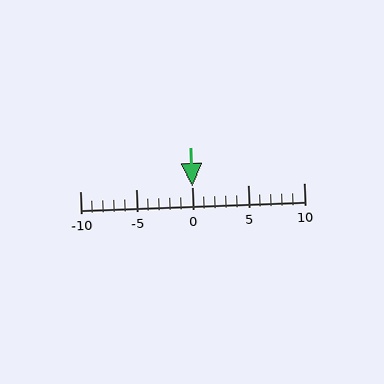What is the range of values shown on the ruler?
The ruler shows values from -10 to 10.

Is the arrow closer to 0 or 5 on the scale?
The arrow is closer to 0.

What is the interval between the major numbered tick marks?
The major tick marks are spaced 5 units apart.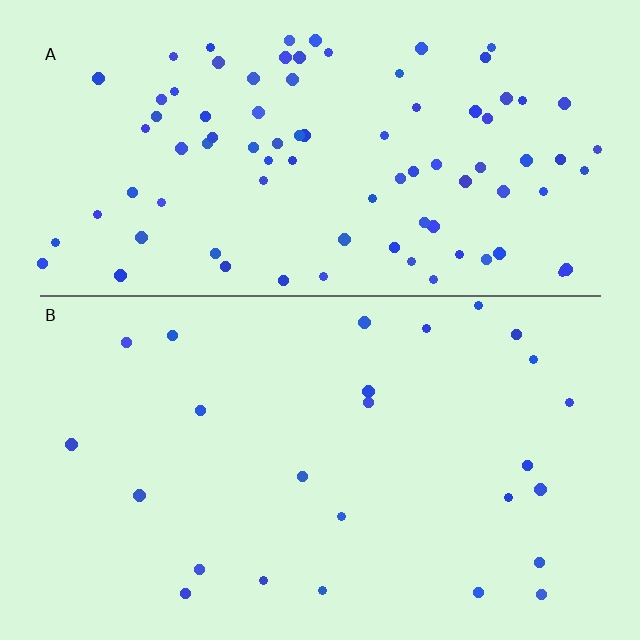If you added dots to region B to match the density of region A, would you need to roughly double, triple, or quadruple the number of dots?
Approximately triple.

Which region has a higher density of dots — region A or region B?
A (the top).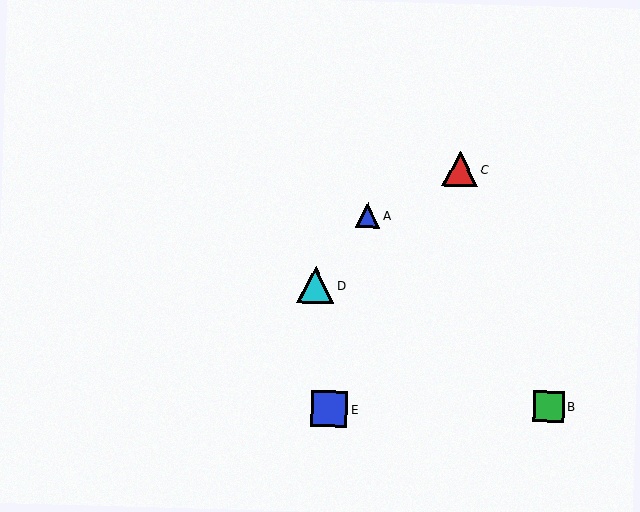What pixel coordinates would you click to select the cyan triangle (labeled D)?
Click at (315, 285) to select the cyan triangle D.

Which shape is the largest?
The cyan triangle (labeled D) is the largest.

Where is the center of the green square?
The center of the green square is at (549, 407).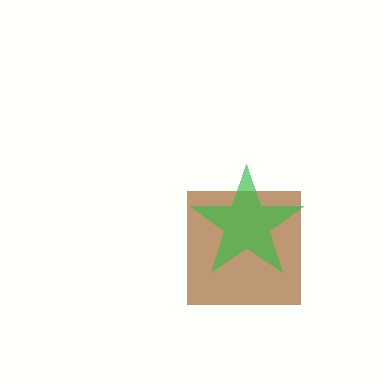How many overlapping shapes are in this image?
There are 2 overlapping shapes in the image.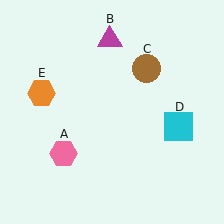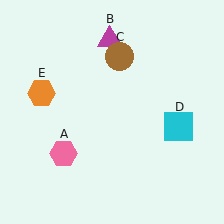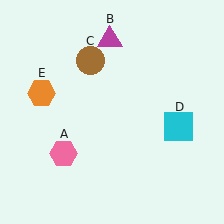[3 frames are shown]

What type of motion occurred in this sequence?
The brown circle (object C) rotated counterclockwise around the center of the scene.